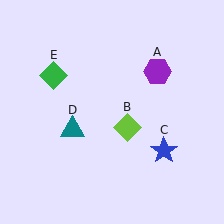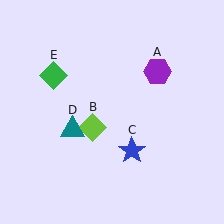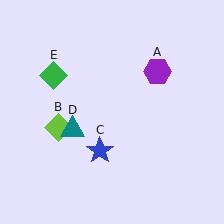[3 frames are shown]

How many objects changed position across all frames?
2 objects changed position: lime diamond (object B), blue star (object C).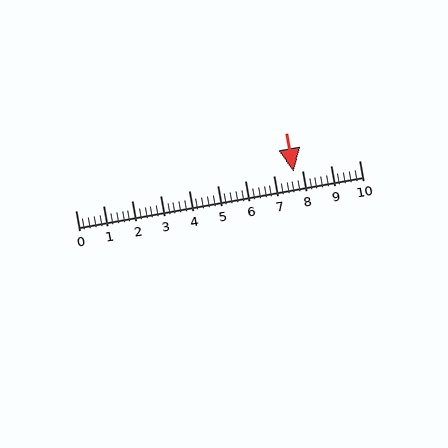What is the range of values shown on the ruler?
The ruler shows values from 0 to 10.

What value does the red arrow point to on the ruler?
The red arrow points to approximately 7.7.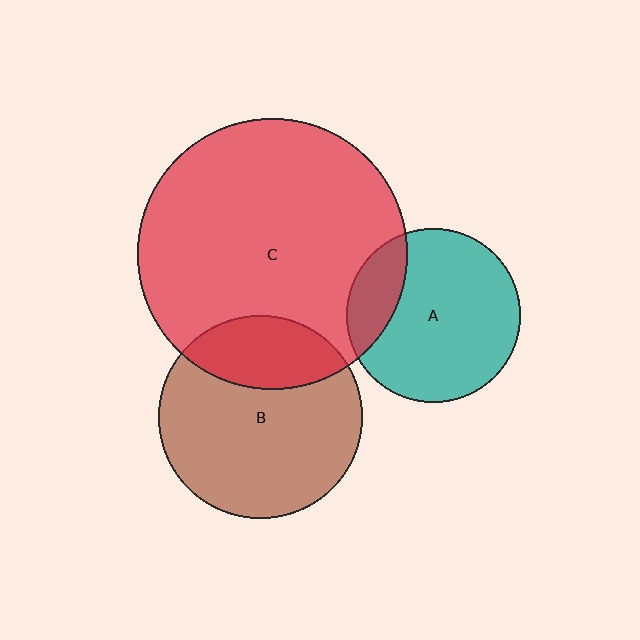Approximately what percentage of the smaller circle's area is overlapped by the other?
Approximately 20%.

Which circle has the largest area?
Circle C (red).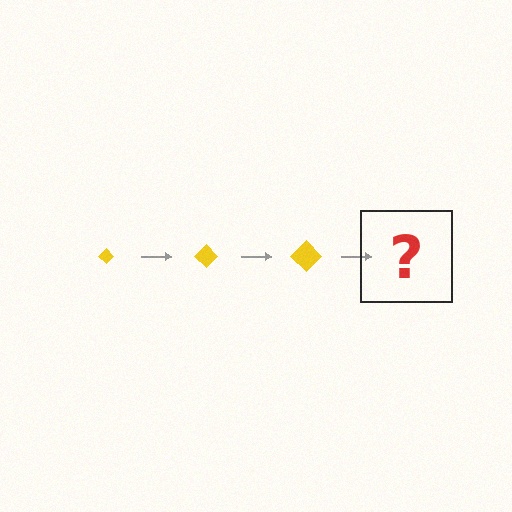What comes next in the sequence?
The next element should be a yellow diamond, larger than the previous one.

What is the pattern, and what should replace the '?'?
The pattern is that the diamond gets progressively larger each step. The '?' should be a yellow diamond, larger than the previous one.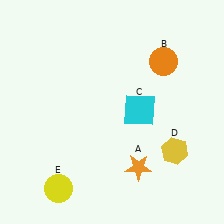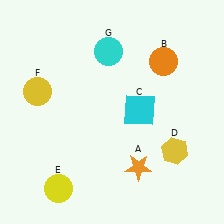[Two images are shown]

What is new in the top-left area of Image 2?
A yellow circle (F) was added in the top-left area of Image 2.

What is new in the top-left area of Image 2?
A cyan circle (G) was added in the top-left area of Image 2.